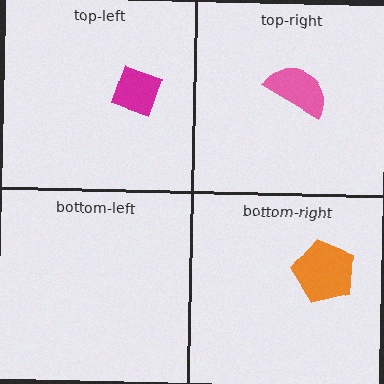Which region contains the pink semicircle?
The top-right region.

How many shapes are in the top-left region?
1.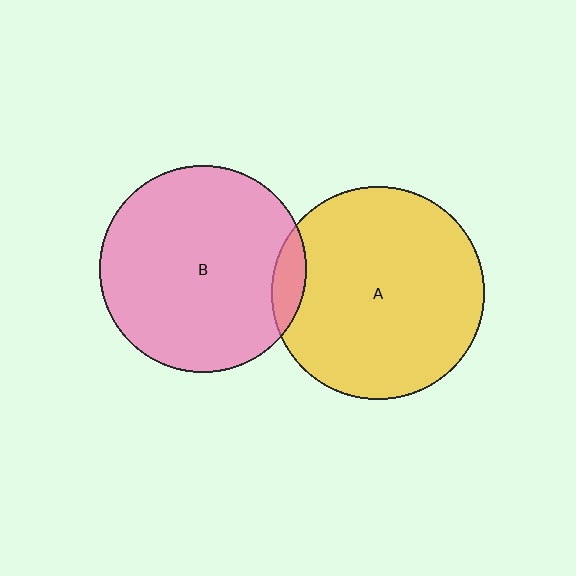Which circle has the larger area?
Circle A (yellow).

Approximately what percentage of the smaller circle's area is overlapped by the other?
Approximately 10%.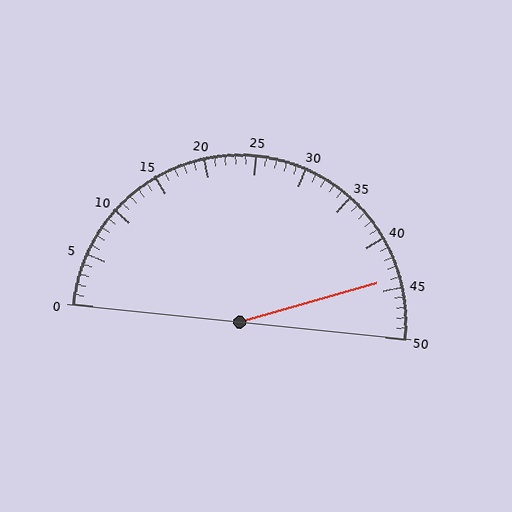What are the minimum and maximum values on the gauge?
The gauge ranges from 0 to 50.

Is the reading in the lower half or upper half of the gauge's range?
The reading is in the upper half of the range (0 to 50).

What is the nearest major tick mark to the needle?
The nearest major tick mark is 45.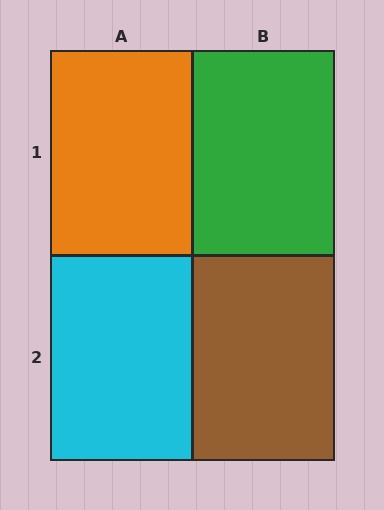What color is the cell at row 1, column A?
Orange.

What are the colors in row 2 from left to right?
Cyan, brown.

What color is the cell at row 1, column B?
Green.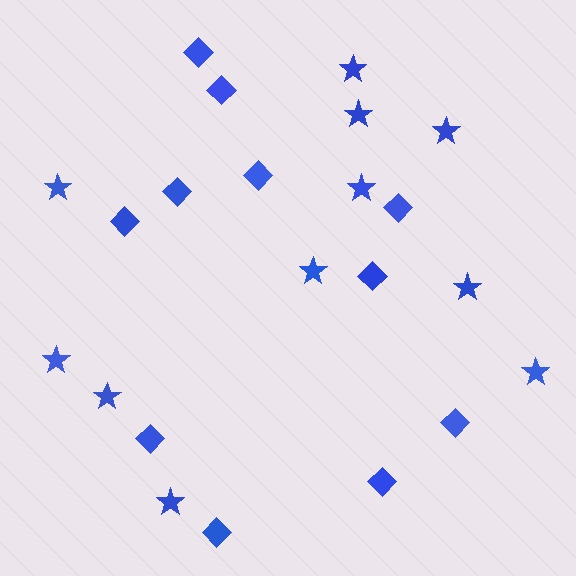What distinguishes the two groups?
There are 2 groups: one group of diamonds (11) and one group of stars (11).